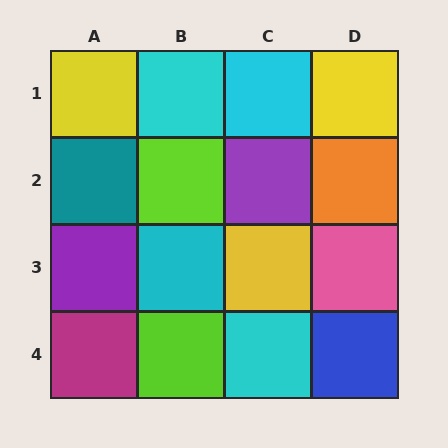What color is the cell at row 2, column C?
Purple.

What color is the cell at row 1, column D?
Yellow.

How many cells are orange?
1 cell is orange.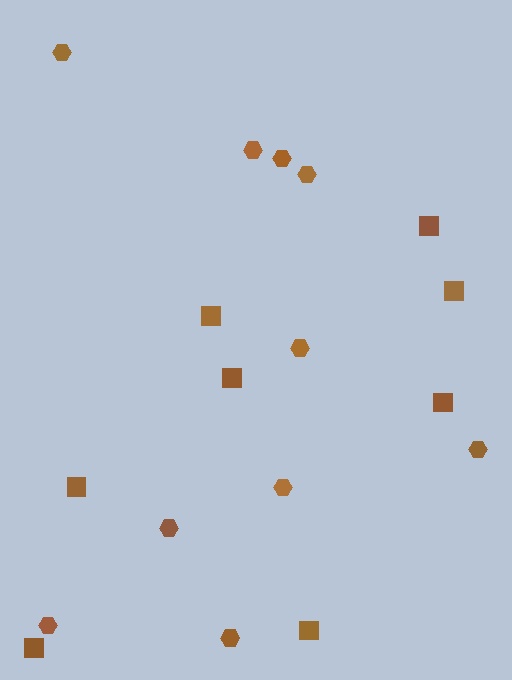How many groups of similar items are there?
There are 2 groups: one group of squares (8) and one group of hexagons (10).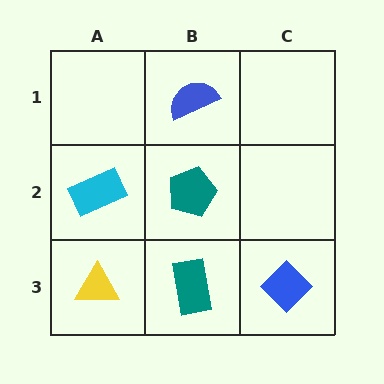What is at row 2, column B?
A teal pentagon.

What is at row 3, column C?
A blue diamond.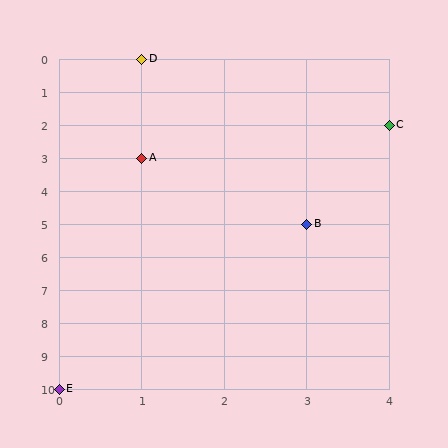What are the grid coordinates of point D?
Point D is at grid coordinates (1, 0).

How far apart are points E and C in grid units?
Points E and C are 4 columns and 8 rows apart (about 8.9 grid units diagonally).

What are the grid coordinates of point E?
Point E is at grid coordinates (0, 10).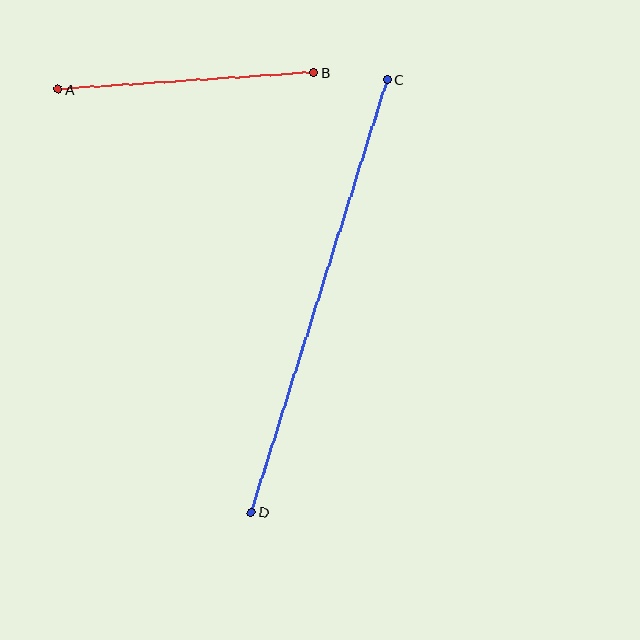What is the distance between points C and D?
The distance is approximately 454 pixels.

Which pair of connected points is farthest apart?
Points C and D are farthest apart.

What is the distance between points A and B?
The distance is approximately 256 pixels.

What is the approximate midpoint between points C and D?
The midpoint is at approximately (319, 296) pixels.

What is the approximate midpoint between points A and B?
The midpoint is at approximately (186, 81) pixels.